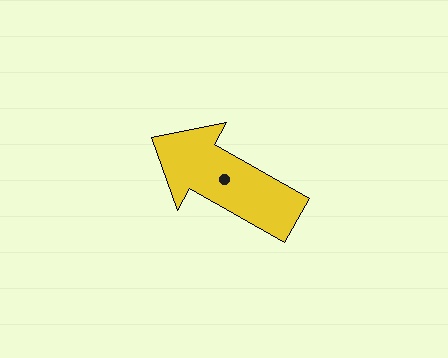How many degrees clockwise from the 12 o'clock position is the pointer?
Approximately 300 degrees.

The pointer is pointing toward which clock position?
Roughly 10 o'clock.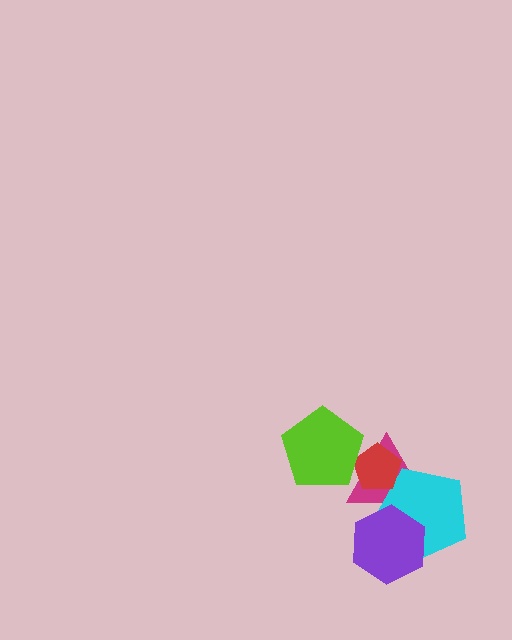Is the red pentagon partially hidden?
Yes, it is partially covered by another shape.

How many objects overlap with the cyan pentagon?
3 objects overlap with the cyan pentagon.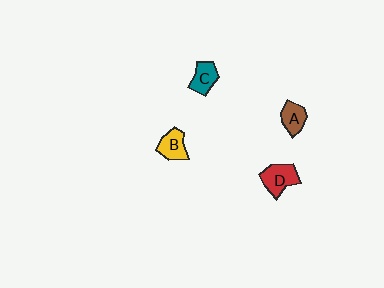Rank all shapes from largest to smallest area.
From largest to smallest: D (red), B (yellow), C (teal), A (brown).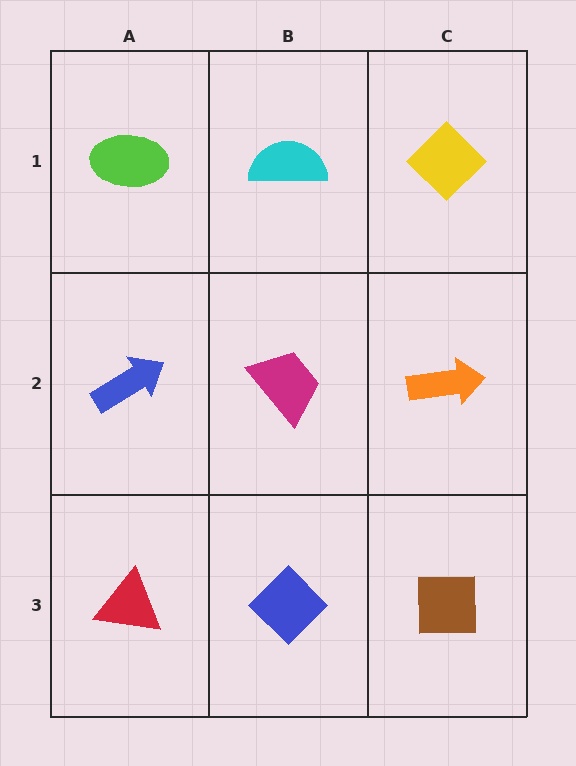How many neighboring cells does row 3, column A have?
2.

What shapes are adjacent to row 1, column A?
A blue arrow (row 2, column A), a cyan semicircle (row 1, column B).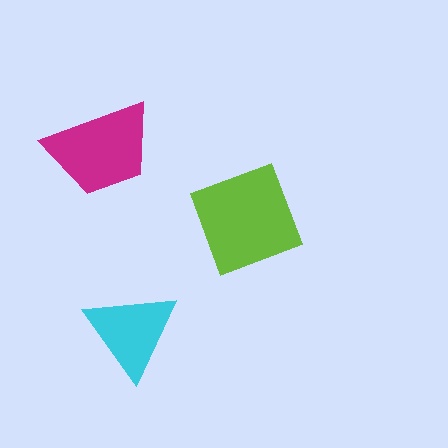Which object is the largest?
The lime square.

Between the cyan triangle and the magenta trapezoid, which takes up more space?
The magenta trapezoid.